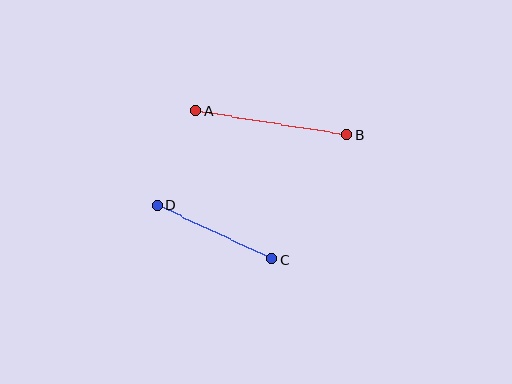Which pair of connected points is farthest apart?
Points A and B are farthest apart.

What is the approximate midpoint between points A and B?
The midpoint is at approximately (271, 122) pixels.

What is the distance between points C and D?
The distance is approximately 127 pixels.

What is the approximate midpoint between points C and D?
The midpoint is at approximately (214, 232) pixels.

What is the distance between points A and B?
The distance is approximately 153 pixels.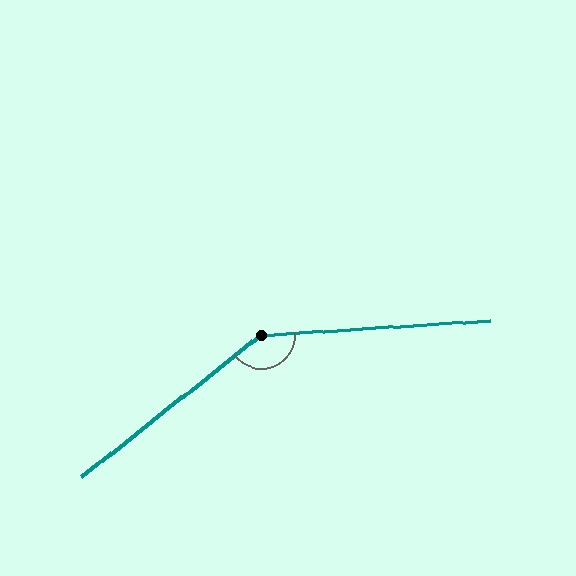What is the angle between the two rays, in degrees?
Approximately 145 degrees.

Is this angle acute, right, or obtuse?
It is obtuse.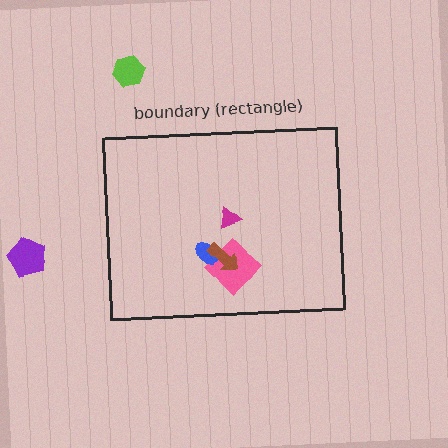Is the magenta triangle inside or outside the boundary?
Inside.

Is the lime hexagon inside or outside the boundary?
Outside.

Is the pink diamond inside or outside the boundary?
Inside.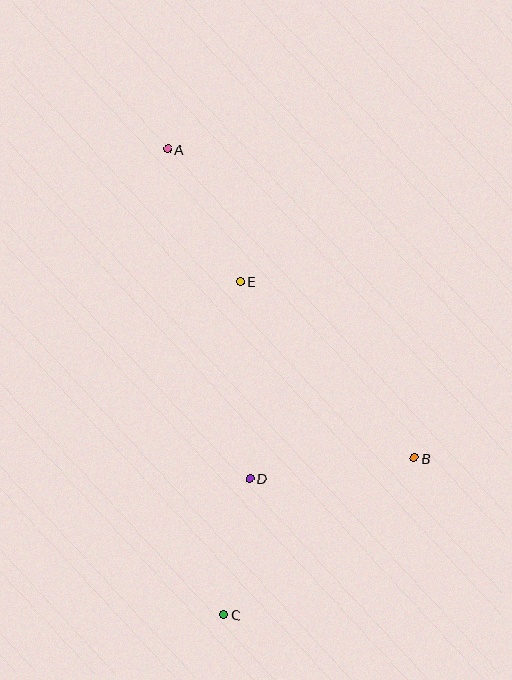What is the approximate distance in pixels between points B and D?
The distance between B and D is approximately 166 pixels.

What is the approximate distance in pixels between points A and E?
The distance between A and E is approximately 151 pixels.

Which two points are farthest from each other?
Points A and C are farthest from each other.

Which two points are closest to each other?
Points C and D are closest to each other.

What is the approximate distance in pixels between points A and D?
The distance between A and D is approximately 339 pixels.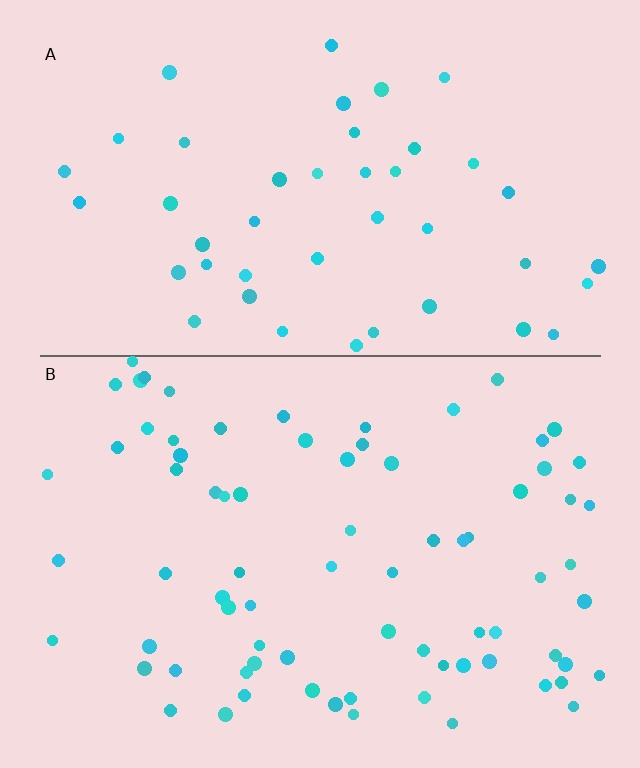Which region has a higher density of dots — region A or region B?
B (the bottom).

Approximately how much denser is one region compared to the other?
Approximately 1.7× — region B over region A.